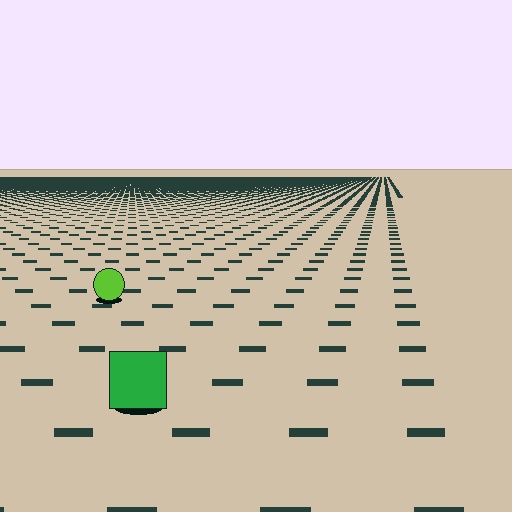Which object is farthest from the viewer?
The lime circle is farthest from the viewer. It appears smaller and the ground texture around it is denser.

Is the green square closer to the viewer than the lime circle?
Yes. The green square is closer — you can tell from the texture gradient: the ground texture is coarser near it.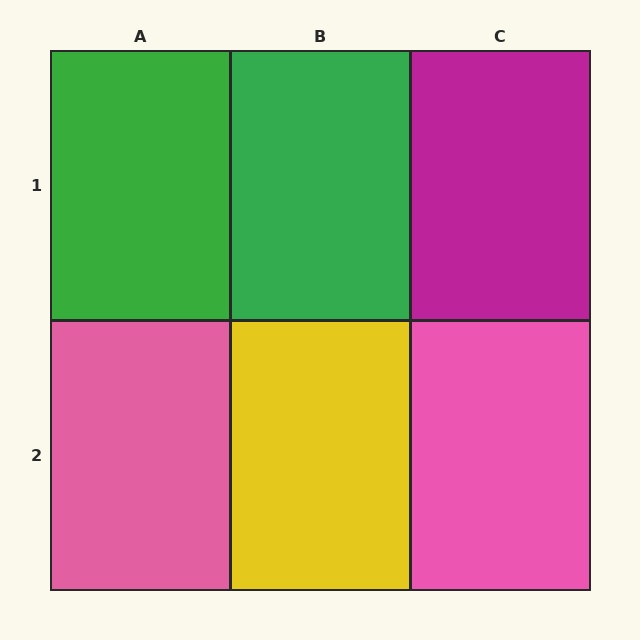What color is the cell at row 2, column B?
Yellow.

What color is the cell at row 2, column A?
Pink.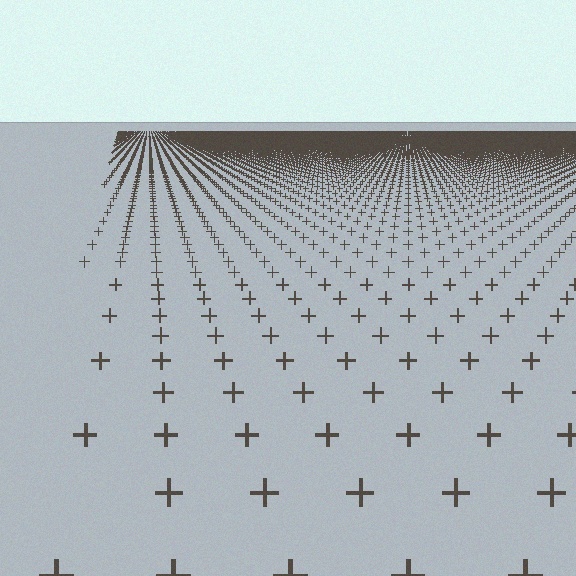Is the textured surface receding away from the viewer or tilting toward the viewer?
The surface is receding away from the viewer. Texture elements get smaller and denser toward the top.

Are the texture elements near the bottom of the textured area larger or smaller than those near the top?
Larger. Near the bottom, elements are closer to the viewer and appear at a bigger on-screen size.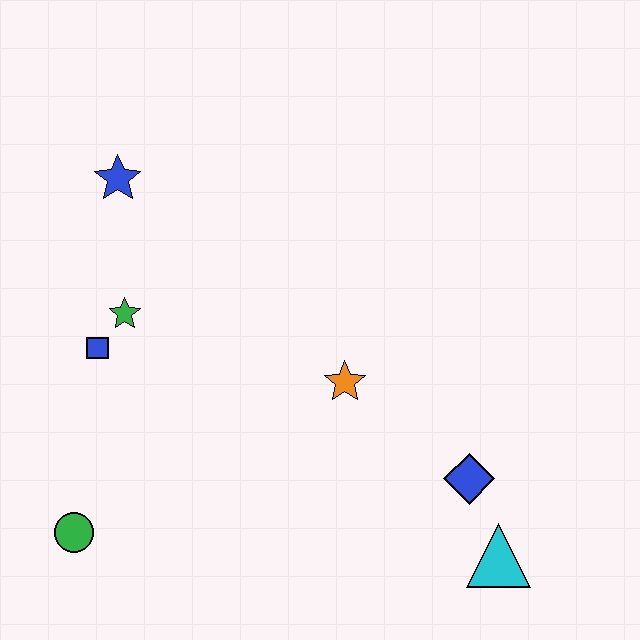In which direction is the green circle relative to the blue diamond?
The green circle is to the left of the blue diamond.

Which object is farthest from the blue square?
The cyan triangle is farthest from the blue square.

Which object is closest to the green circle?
The blue square is closest to the green circle.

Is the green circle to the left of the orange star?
Yes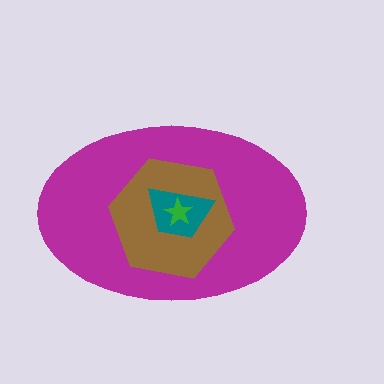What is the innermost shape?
The green star.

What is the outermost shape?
The magenta ellipse.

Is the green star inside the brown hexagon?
Yes.